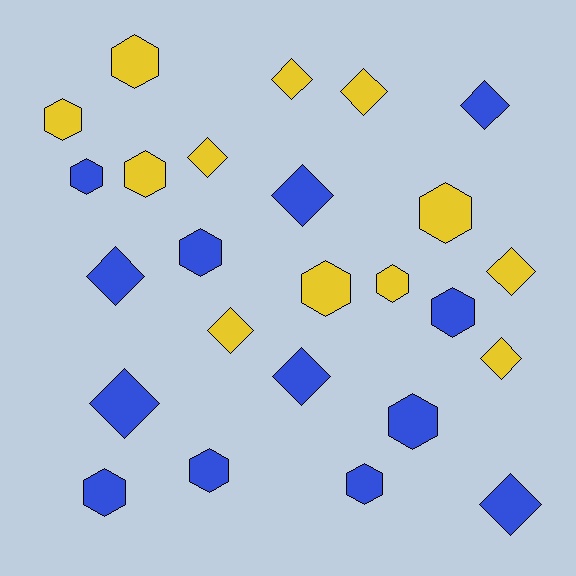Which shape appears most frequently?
Hexagon, with 13 objects.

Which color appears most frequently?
Blue, with 13 objects.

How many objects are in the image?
There are 25 objects.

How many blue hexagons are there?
There are 7 blue hexagons.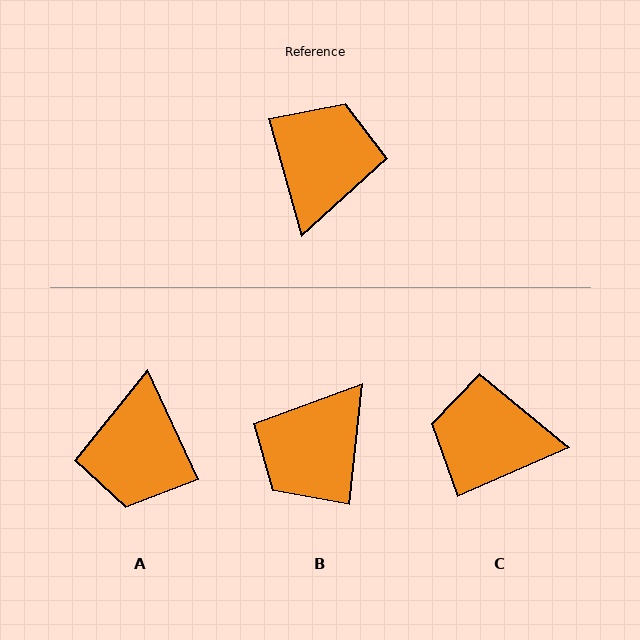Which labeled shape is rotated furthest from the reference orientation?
A, about 170 degrees away.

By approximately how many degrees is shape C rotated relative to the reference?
Approximately 99 degrees counter-clockwise.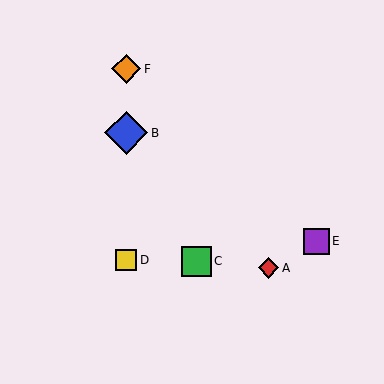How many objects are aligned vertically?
3 objects (B, D, F) are aligned vertically.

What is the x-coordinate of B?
Object B is at x≈126.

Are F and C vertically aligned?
No, F is at x≈126 and C is at x≈196.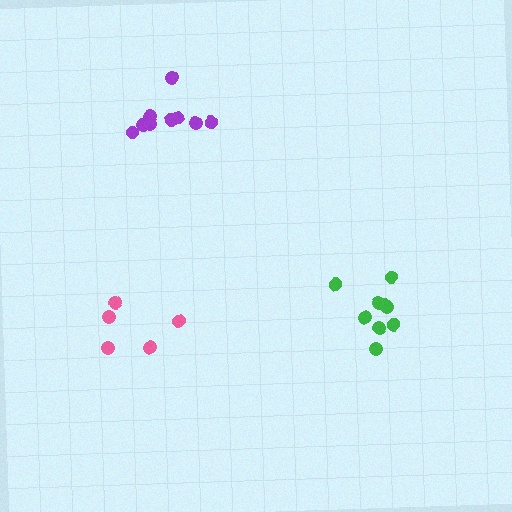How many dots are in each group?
Group 1: 9 dots, Group 2: 5 dots, Group 3: 10 dots (24 total).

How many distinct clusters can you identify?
There are 3 distinct clusters.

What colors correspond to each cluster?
The clusters are colored: green, pink, purple.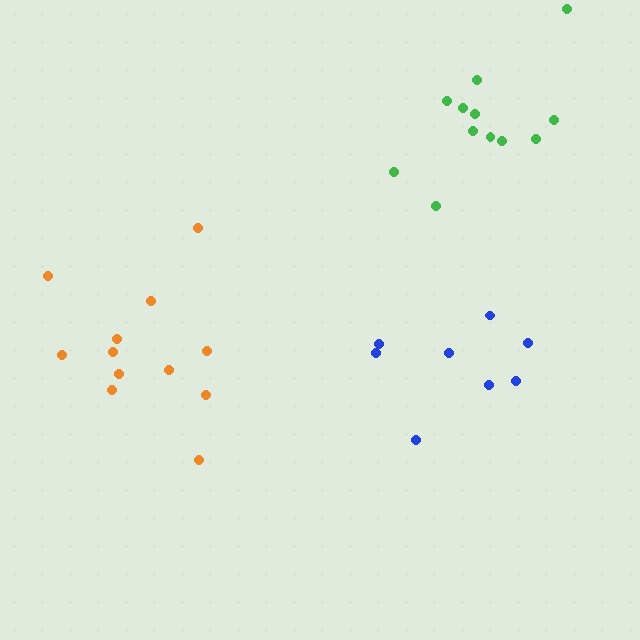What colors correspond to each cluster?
The clusters are colored: blue, orange, green.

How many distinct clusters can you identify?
There are 3 distinct clusters.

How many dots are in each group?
Group 1: 8 dots, Group 2: 12 dots, Group 3: 12 dots (32 total).